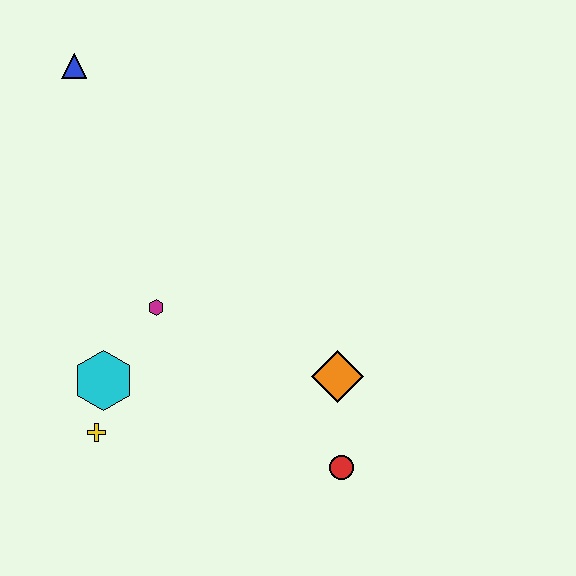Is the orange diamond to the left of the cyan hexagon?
No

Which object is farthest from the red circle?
The blue triangle is farthest from the red circle.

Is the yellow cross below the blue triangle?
Yes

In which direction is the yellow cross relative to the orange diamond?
The yellow cross is to the left of the orange diamond.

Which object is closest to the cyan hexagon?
The yellow cross is closest to the cyan hexagon.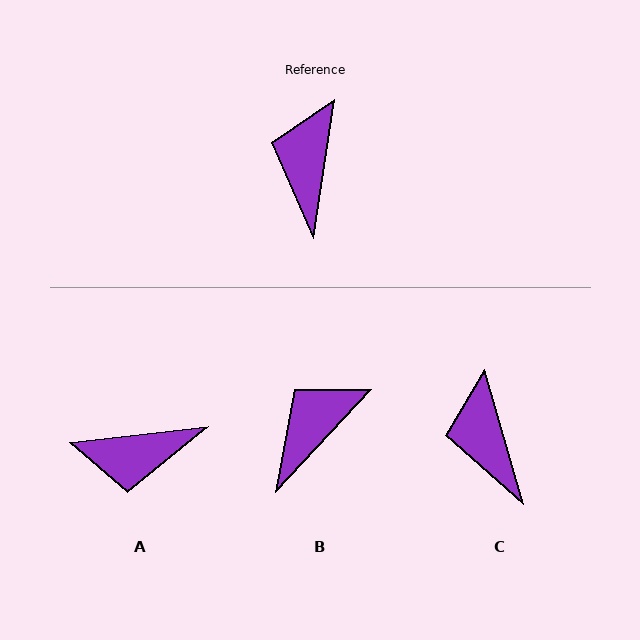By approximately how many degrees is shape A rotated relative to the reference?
Approximately 105 degrees counter-clockwise.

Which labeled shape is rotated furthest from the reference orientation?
A, about 105 degrees away.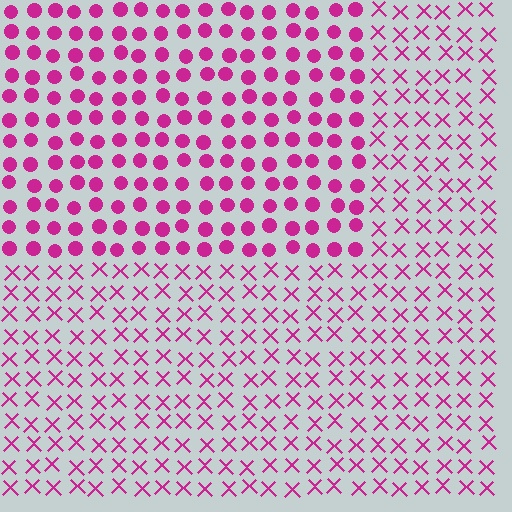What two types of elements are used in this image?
The image uses circles inside the rectangle region and X marks outside it.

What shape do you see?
I see a rectangle.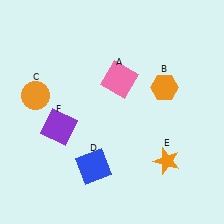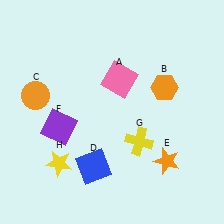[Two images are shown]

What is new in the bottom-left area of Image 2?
A yellow star (H) was added in the bottom-left area of Image 2.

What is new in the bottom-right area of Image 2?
A yellow cross (G) was added in the bottom-right area of Image 2.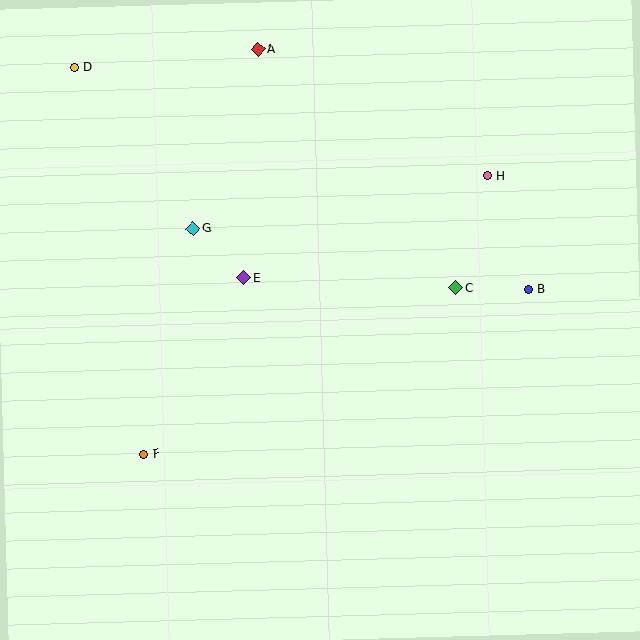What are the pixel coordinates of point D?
Point D is at (74, 67).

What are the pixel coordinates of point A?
Point A is at (258, 49).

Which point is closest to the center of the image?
Point E at (244, 278) is closest to the center.